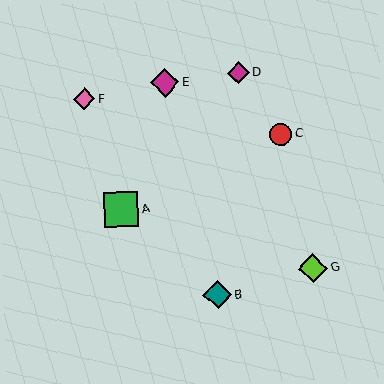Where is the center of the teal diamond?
The center of the teal diamond is at (217, 295).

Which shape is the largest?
The green square (labeled A) is the largest.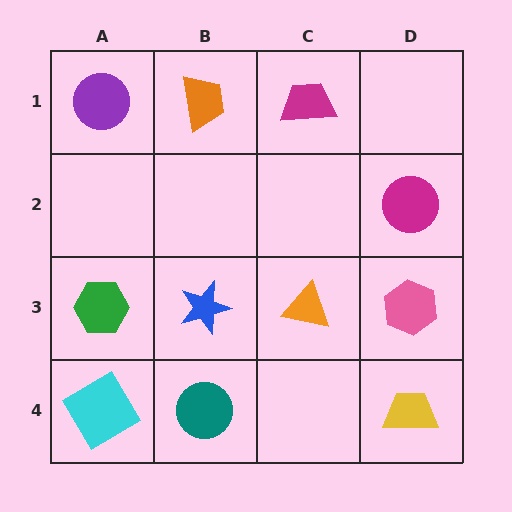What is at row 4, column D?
A yellow trapezoid.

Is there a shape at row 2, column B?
No, that cell is empty.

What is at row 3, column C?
An orange triangle.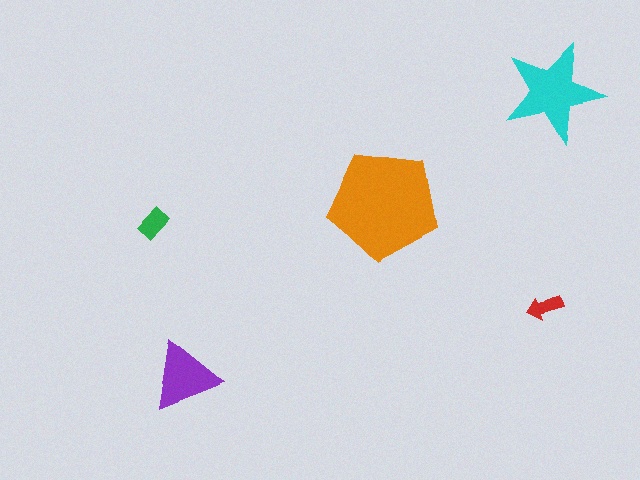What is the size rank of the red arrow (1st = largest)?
5th.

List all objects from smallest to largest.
The red arrow, the green rectangle, the purple triangle, the cyan star, the orange pentagon.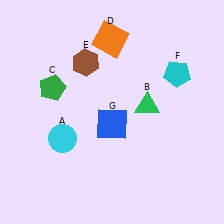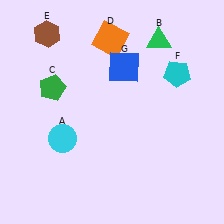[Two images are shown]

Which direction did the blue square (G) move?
The blue square (G) moved up.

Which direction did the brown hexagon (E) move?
The brown hexagon (E) moved left.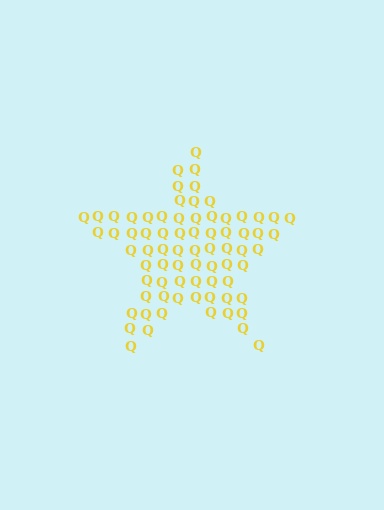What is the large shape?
The large shape is a star.